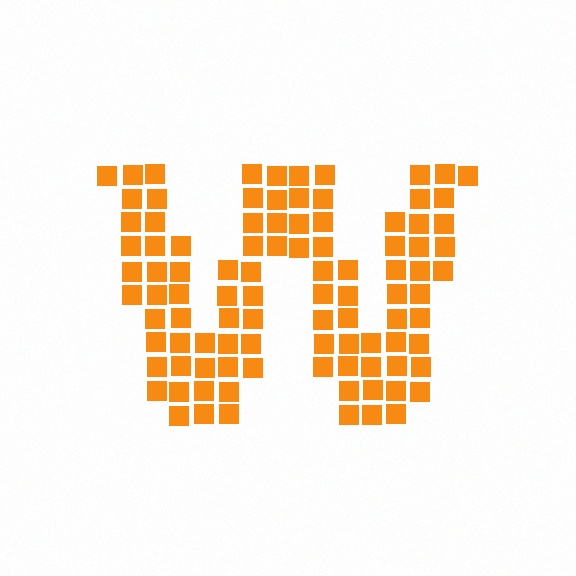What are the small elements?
The small elements are squares.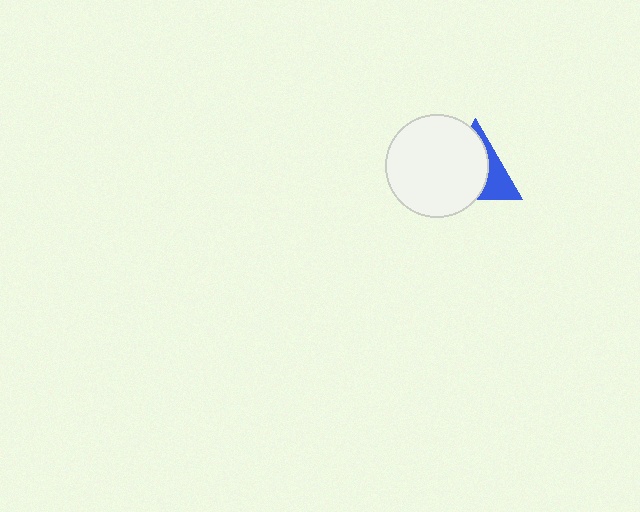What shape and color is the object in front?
The object in front is a white circle.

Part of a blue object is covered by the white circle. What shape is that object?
It is a triangle.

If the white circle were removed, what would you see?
You would see the complete blue triangle.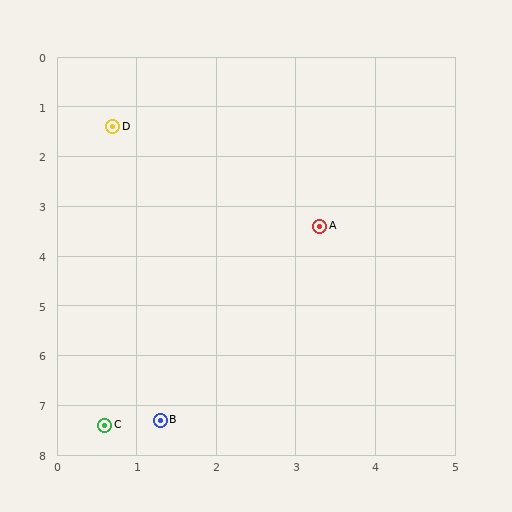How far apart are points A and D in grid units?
Points A and D are about 3.3 grid units apart.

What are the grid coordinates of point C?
Point C is at approximately (0.6, 7.4).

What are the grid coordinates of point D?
Point D is at approximately (0.7, 1.4).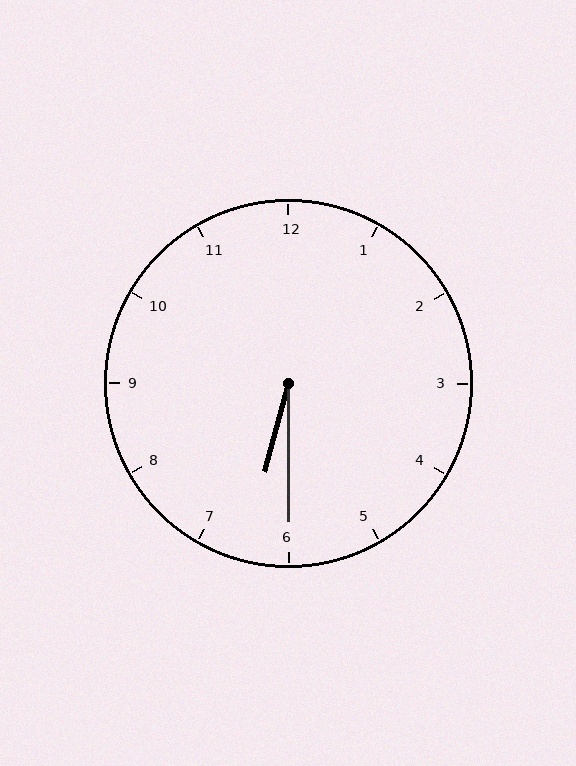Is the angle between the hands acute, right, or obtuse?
It is acute.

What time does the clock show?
6:30.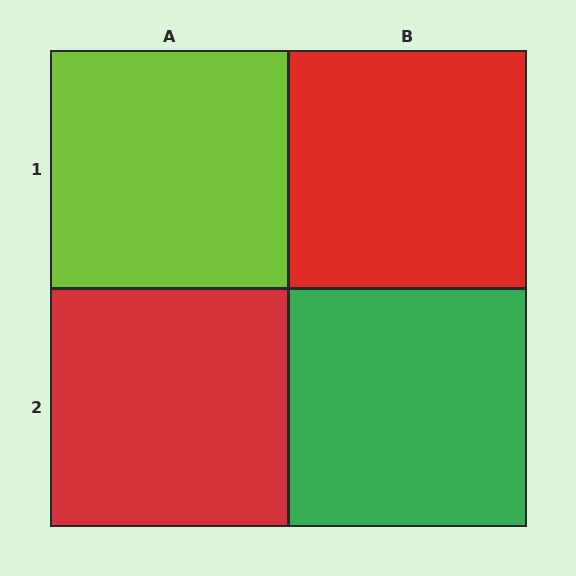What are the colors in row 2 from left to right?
Red, green.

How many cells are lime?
1 cell is lime.